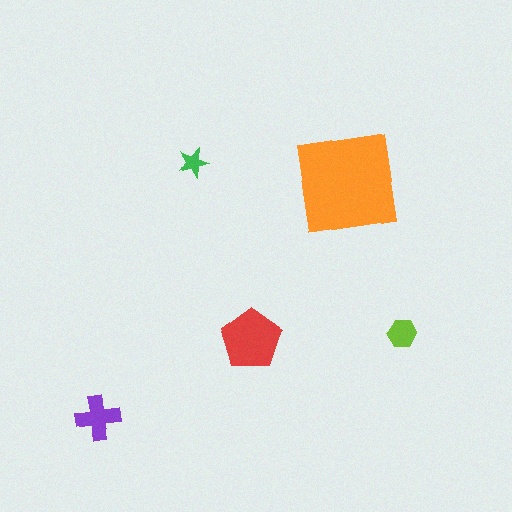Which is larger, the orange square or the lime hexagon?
The orange square.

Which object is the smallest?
The green star.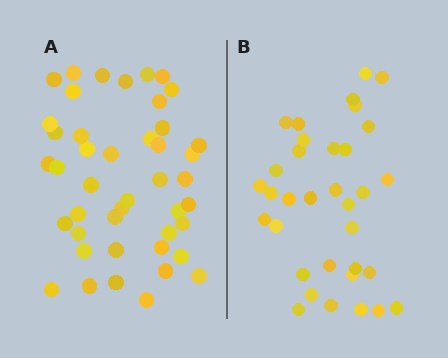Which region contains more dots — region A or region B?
Region A (the left region) has more dots.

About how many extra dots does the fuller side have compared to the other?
Region A has roughly 10 or so more dots than region B.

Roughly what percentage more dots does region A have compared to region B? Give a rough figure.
About 30% more.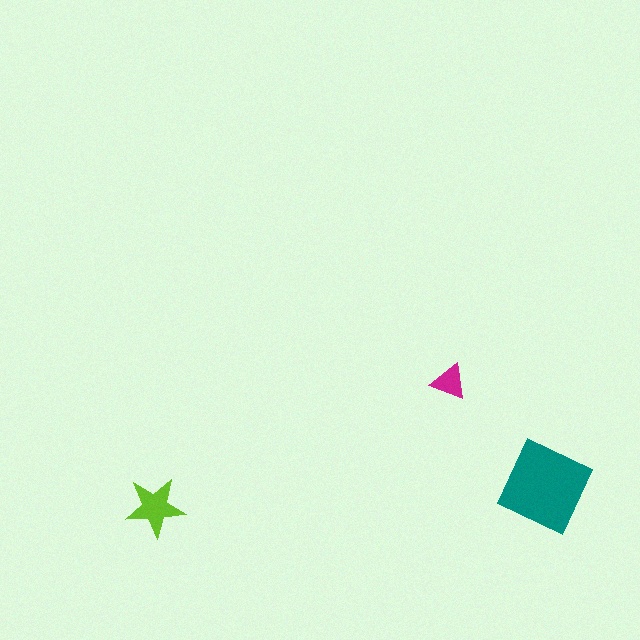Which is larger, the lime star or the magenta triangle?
The lime star.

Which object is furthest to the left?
The lime star is leftmost.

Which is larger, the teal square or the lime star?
The teal square.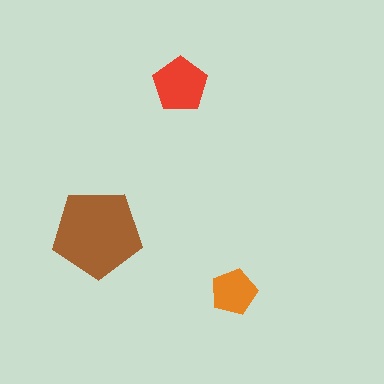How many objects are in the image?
There are 3 objects in the image.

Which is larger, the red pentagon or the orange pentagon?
The red one.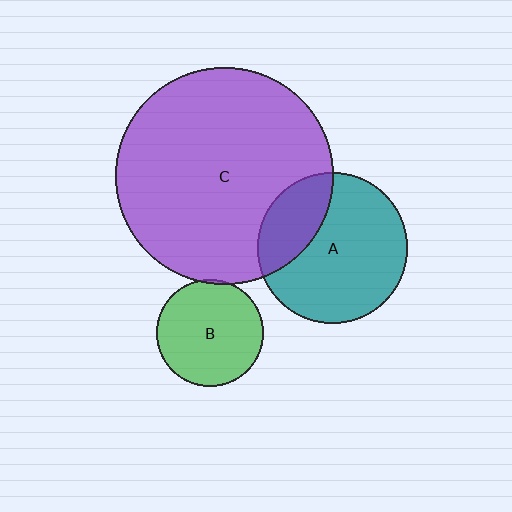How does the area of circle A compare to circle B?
Approximately 2.0 times.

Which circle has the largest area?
Circle C (purple).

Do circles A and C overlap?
Yes.